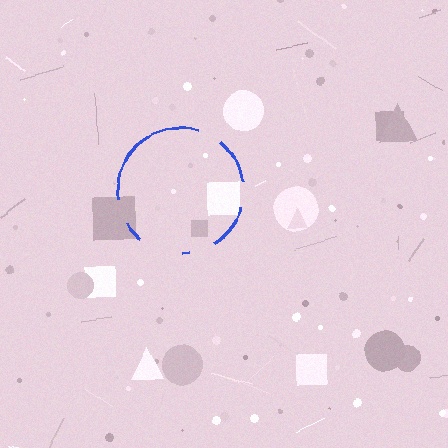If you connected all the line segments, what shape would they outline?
They would outline a circle.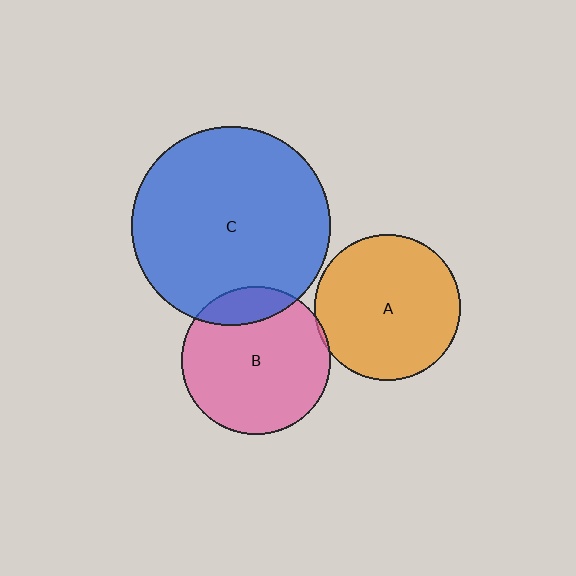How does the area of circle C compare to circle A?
Approximately 1.9 times.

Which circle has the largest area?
Circle C (blue).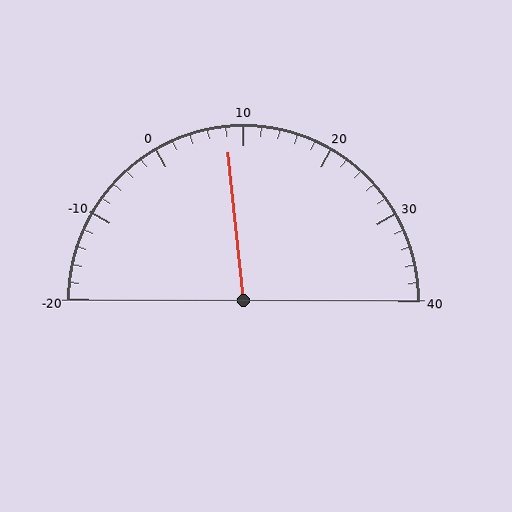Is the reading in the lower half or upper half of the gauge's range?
The reading is in the lower half of the range (-20 to 40).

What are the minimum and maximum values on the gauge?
The gauge ranges from -20 to 40.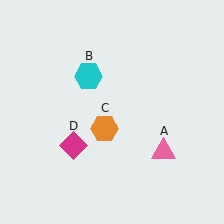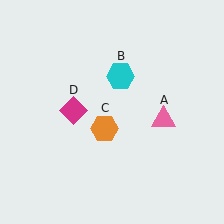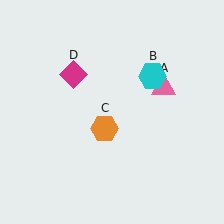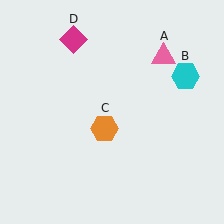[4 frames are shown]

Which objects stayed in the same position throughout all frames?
Orange hexagon (object C) remained stationary.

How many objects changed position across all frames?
3 objects changed position: pink triangle (object A), cyan hexagon (object B), magenta diamond (object D).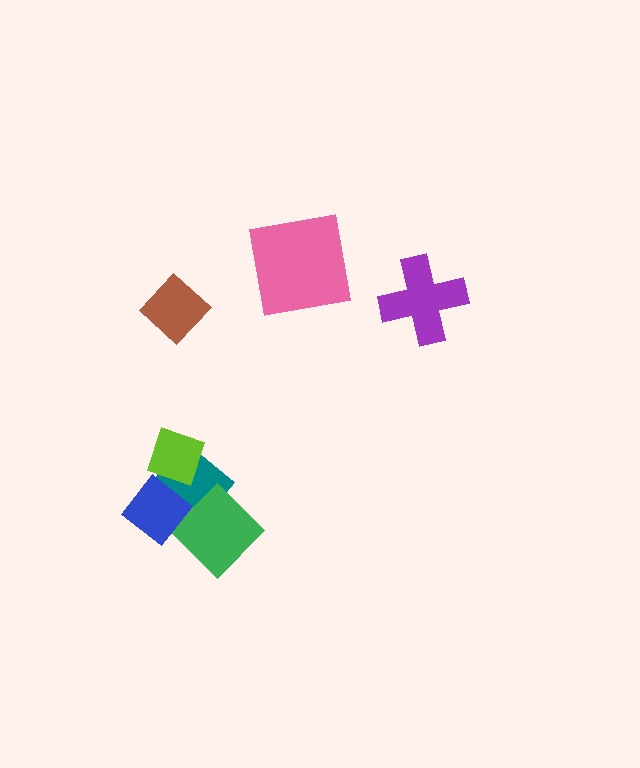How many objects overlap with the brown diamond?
0 objects overlap with the brown diamond.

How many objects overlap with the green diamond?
2 objects overlap with the green diamond.